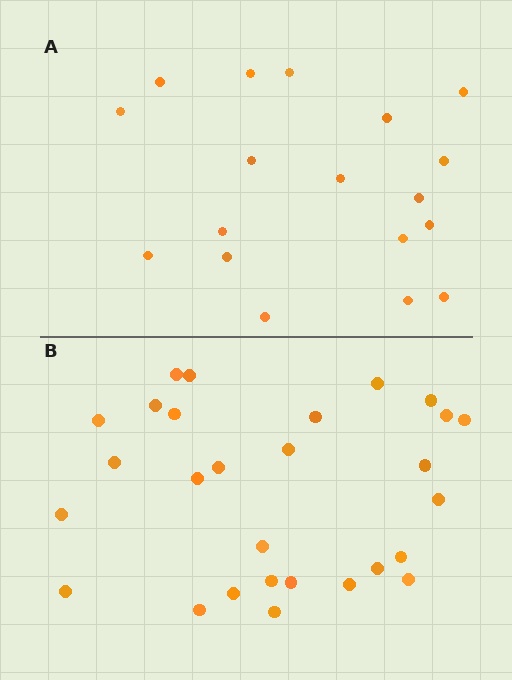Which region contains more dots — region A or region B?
Region B (the bottom region) has more dots.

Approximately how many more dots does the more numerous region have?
Region B has roughly 10 or so more dots than region A.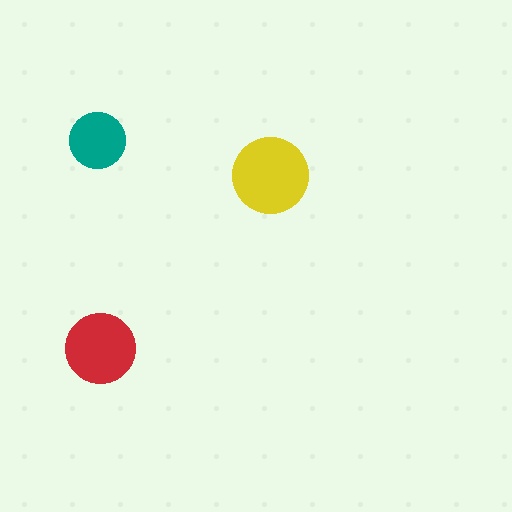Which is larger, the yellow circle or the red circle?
The yellow one.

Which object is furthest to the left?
The teal circle is leftmost.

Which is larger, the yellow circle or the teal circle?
The yellow one.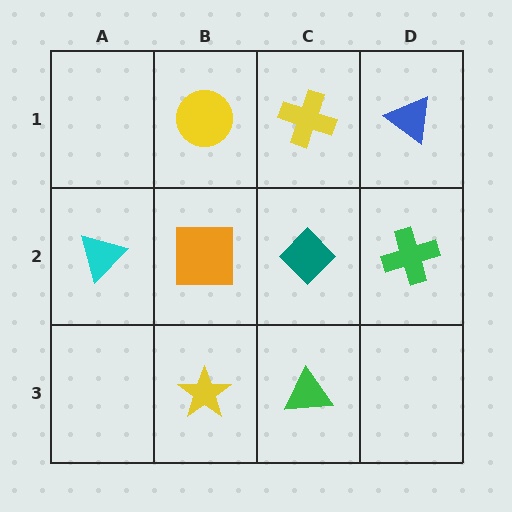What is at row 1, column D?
A blue triangle.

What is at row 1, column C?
A yellow cross.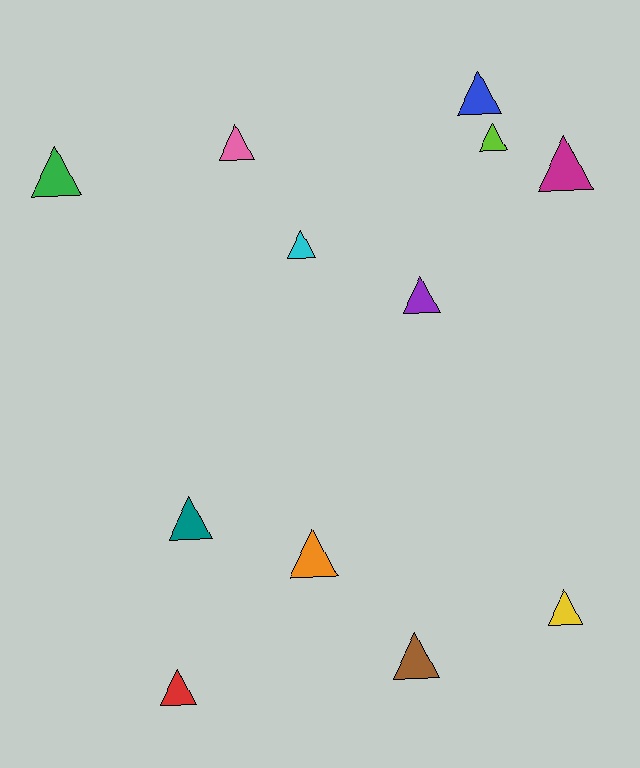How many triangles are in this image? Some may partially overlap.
There are 12 triangles.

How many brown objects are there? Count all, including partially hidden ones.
There is 1 brown object.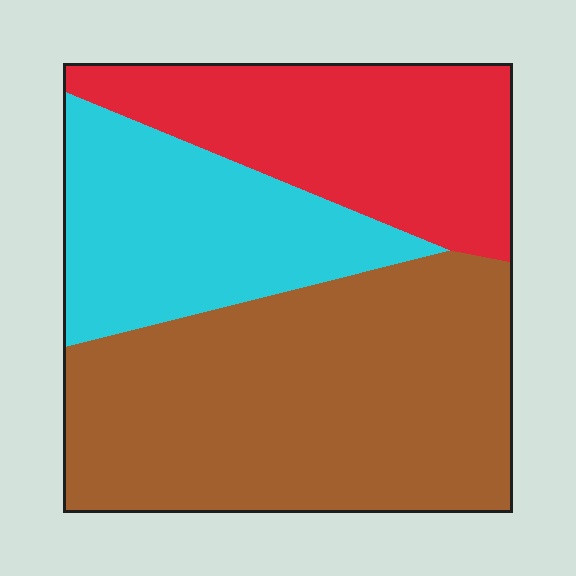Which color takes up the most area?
Brown, at roughly 50%.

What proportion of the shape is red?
Red covers around 25% of the shape.